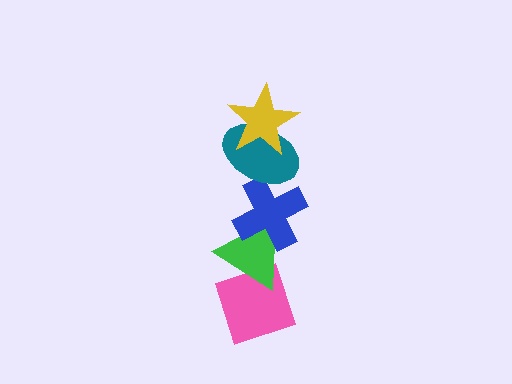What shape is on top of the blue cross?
The teal ellipse is on top of the blue cross.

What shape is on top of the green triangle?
The blue cross is on top of the green triangle.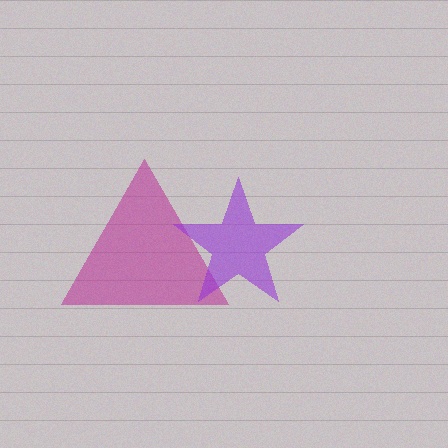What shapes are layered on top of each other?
The layered shapes are: a magenta triangle, a purple star.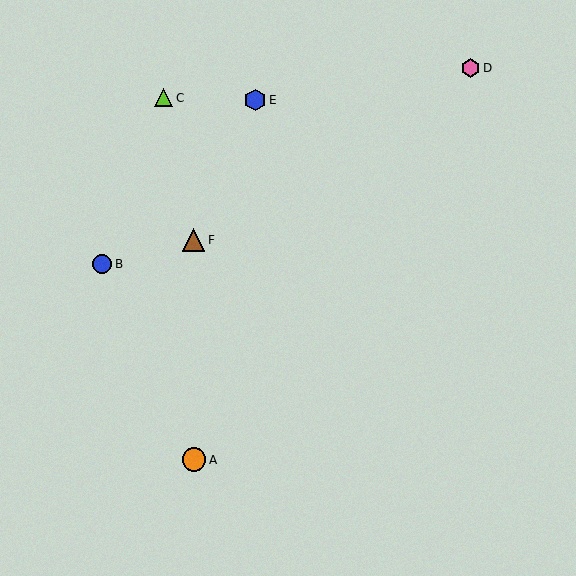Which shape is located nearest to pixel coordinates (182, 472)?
The orange circle (labeled A) at (194, 460) is nearest to that location.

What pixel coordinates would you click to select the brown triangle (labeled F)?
Click at (194, 240) to select the brown triangle F.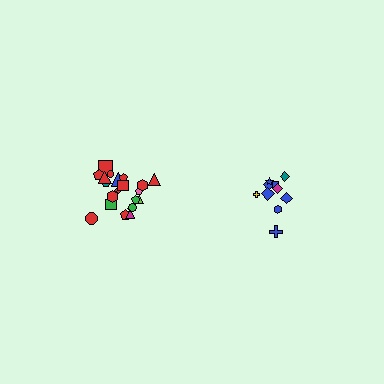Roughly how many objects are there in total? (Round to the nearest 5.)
Roughly 30 objects in total.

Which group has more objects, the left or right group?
The left group.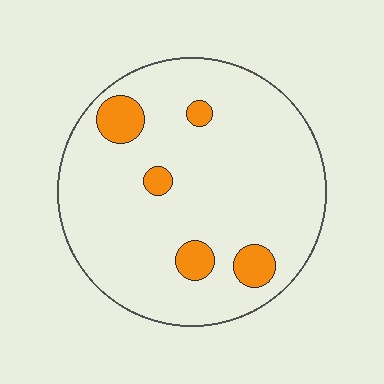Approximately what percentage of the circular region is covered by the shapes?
Approximately 10%.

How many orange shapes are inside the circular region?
5.